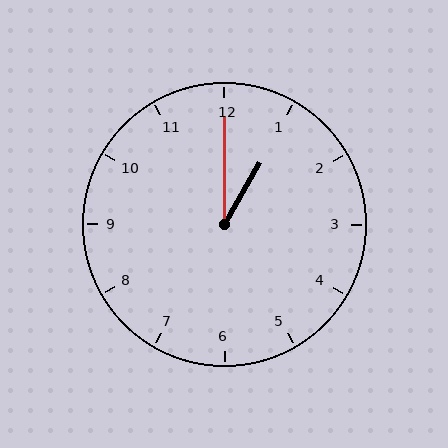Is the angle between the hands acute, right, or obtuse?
It is acute.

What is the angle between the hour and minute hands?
Approximately 30 degrees.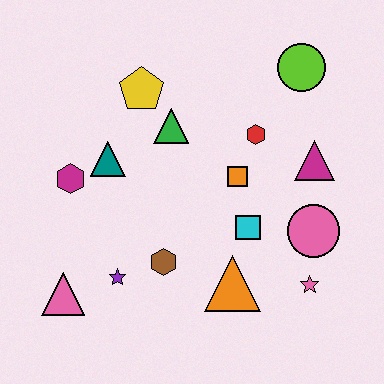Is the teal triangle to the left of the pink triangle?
No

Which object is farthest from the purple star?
The lime circle is farthest from the purple star.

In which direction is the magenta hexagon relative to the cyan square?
The magenta hexagon is to the left of the cyan square.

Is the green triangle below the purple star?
No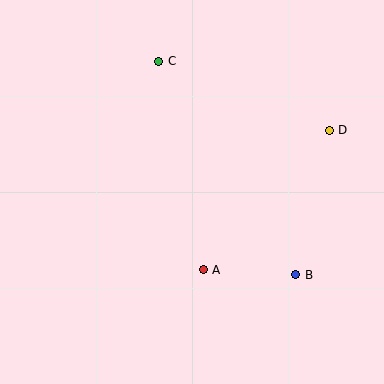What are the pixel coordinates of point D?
Point D is at (329, 130).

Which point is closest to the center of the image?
Point A at (203, 270) is closest to the center.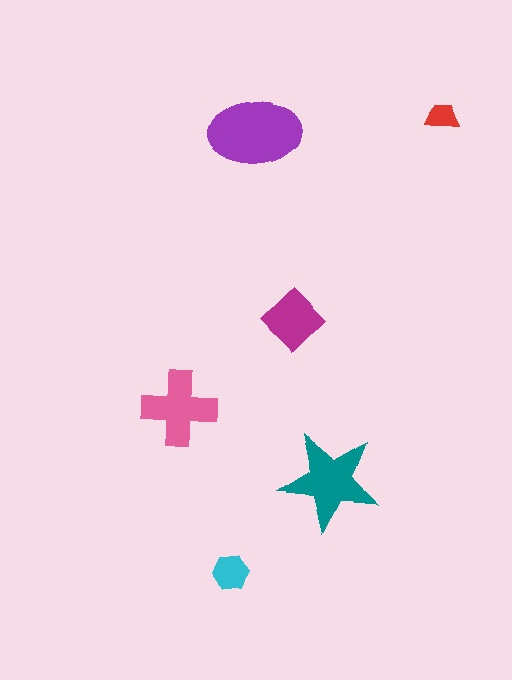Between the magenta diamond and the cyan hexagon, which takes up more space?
The magenta diamond.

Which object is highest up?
The red trapezoid is topmost.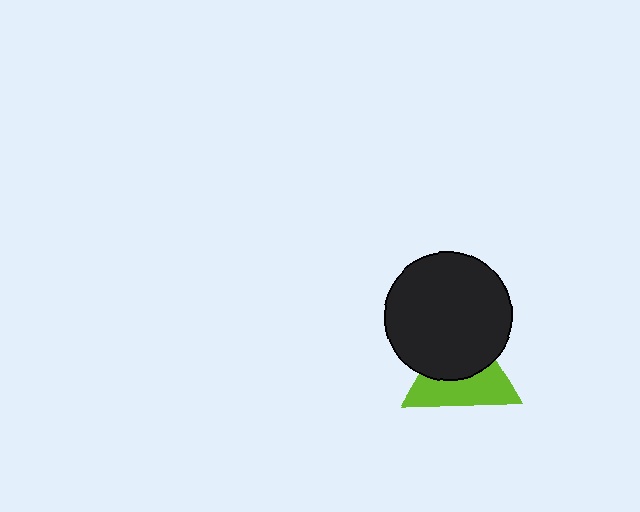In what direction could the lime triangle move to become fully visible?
The lime triangle could move down. That would shift it out from behind the black circle entirely.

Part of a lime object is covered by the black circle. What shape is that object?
It is a triangle.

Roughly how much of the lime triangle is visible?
About half of it is visible (roughly 49%).